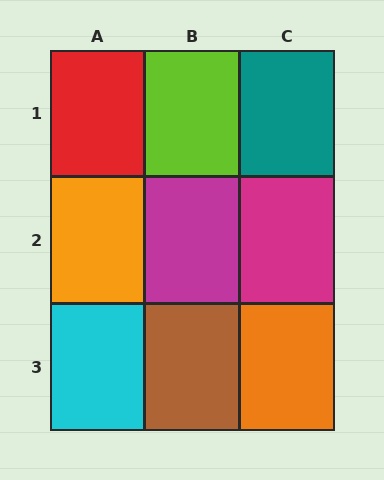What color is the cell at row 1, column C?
Teal.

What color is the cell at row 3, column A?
Cyan.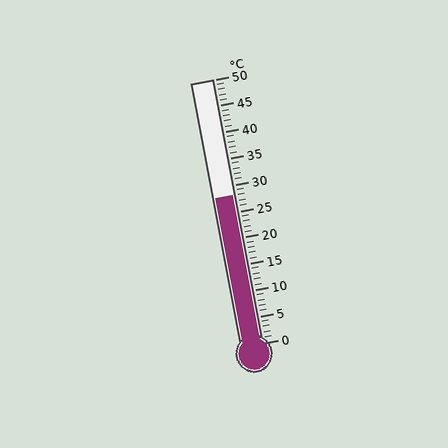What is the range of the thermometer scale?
The thermometer scale ranges from 0°C to 50°C.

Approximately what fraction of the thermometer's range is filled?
The thermometer is filled to approximately 55% of its range.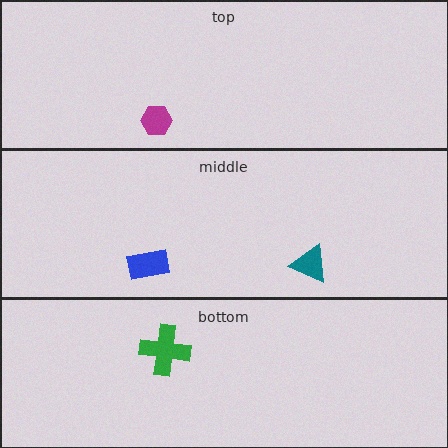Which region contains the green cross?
The bottom region.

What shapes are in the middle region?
The teal triangle, the blue rectangle.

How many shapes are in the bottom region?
1.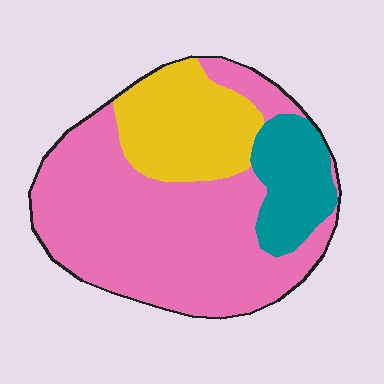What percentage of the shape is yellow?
Yellow covers about 25% of the shape.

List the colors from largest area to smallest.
From largest to smallest: pink, yellow, teal.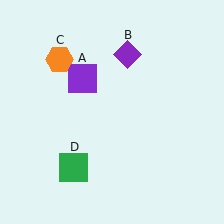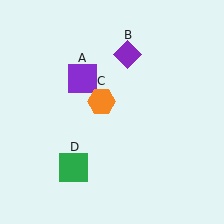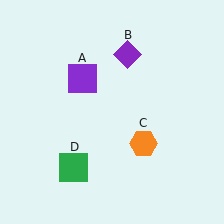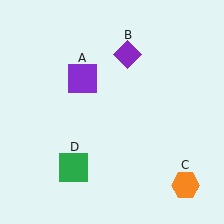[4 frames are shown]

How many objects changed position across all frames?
1 object changed position: orange hexagon (object C).